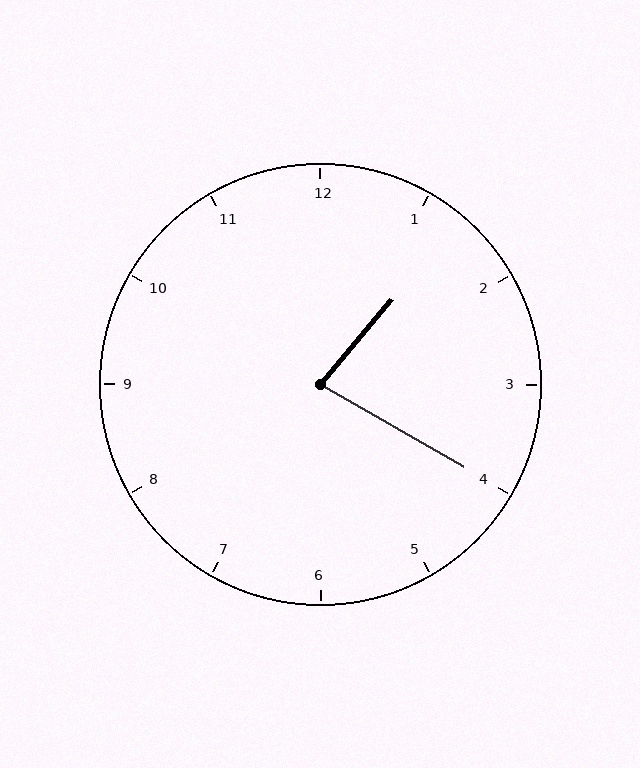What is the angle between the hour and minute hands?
Approximately 80 degrees.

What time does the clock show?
1:20.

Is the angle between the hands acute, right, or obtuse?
It is acute.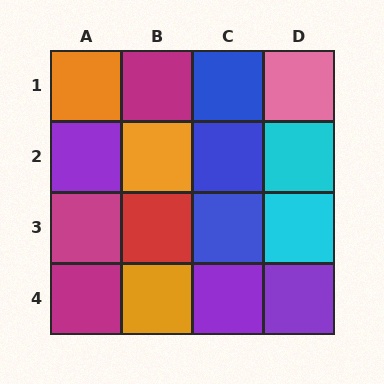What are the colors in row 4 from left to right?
Magenta, orange, purple, purple.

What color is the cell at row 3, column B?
Red.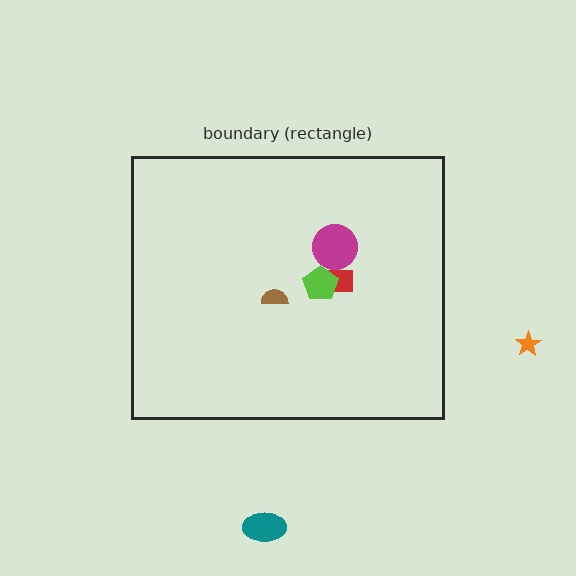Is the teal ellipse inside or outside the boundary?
Outside.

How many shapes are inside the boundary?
4 inside, 2 outside.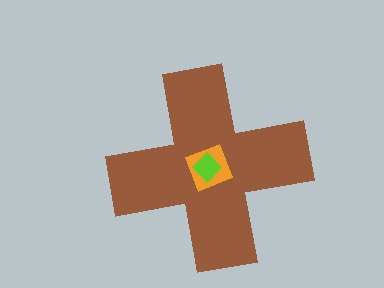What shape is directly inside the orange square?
The lime diamond.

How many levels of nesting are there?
3.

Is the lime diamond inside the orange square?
Yes.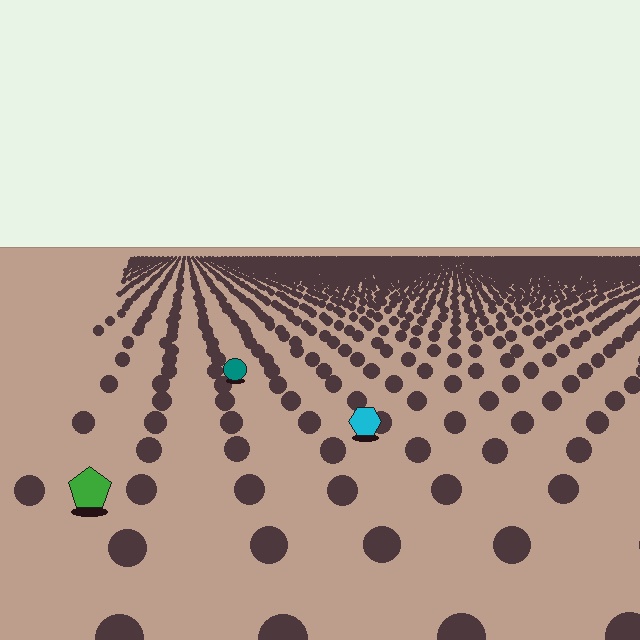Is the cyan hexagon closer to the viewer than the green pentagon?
No. The green pentagon is closer — you can tell from the texture gradient: the ground texture is coarser near it.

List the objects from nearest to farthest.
From nearest to farthest: the green pentagon, the cyan hexagon, the teal circle.